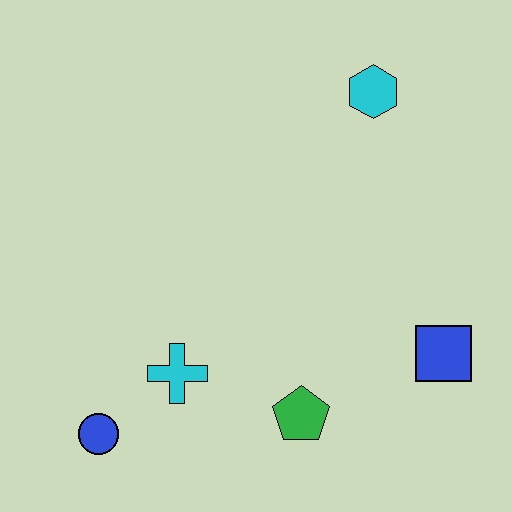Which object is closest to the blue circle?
The cyan cross is closest to the blue circle.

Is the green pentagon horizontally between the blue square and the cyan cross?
Yes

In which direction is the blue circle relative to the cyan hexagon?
The blue circle is below the cyan hexagon.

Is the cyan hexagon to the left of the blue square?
Yes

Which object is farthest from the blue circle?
The cyan hexagon is farthest from the blue circle.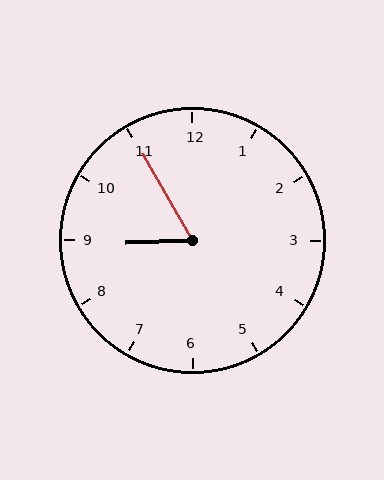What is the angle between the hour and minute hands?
Approximately 62 degrees.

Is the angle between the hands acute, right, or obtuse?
It is acute.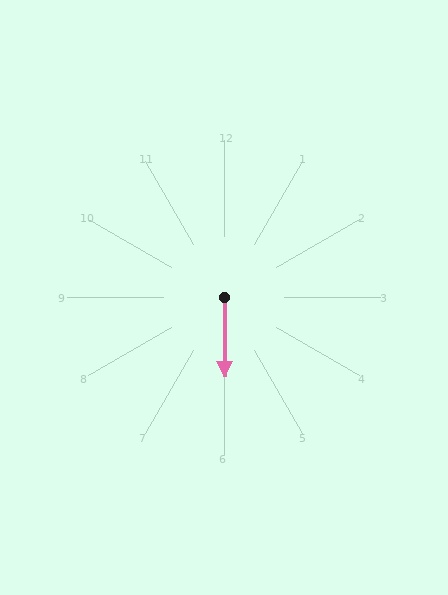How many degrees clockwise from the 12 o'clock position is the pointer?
Approximately 180 degrees.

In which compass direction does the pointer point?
South.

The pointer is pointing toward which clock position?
Roughly 6 o'clock.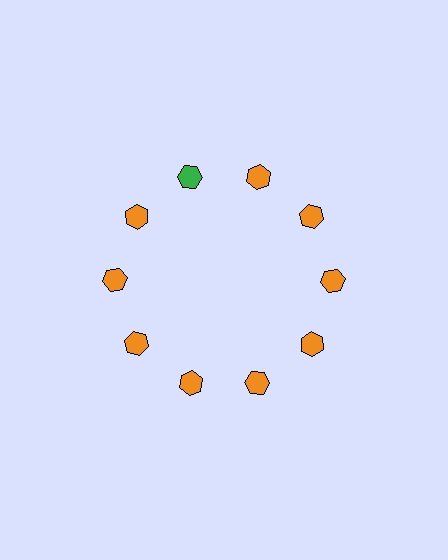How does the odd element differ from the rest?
It has a different color: green instead of orange.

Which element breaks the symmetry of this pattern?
The green hexagon at roughly the 11 o'clock position breaks the symmetry. All other shapes are orange hexagons.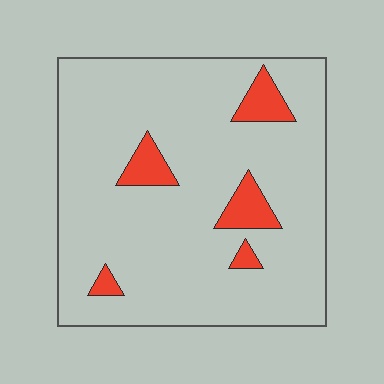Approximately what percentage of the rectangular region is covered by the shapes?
Approximately 10%.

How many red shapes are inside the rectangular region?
5.